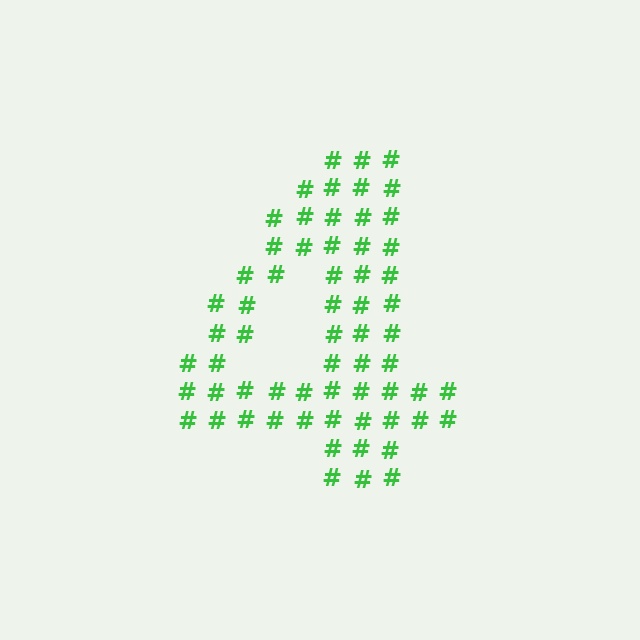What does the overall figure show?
The overall figure shows the digit 4.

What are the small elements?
The small elements are hash symbols.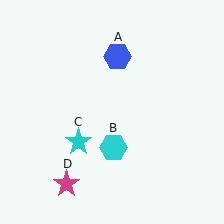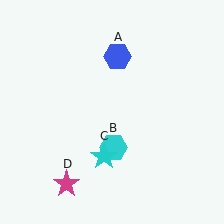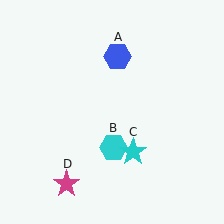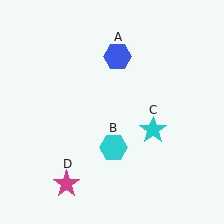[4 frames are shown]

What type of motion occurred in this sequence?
The cyan star (object C) rotated counterclockwise around the center of the scene.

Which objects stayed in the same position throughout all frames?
Blue hexagon (object A) and cyan hexagon (object B) and magenta star (object D) remained stationary.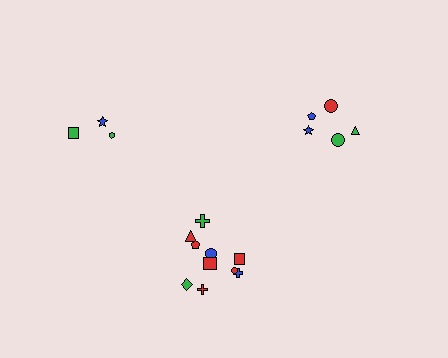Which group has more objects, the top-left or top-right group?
The top-right group.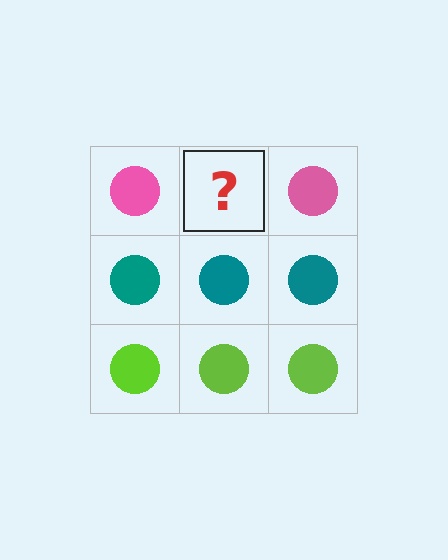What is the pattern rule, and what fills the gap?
The rule is that each row has a consistent color. The gap should be filled with a pink circle.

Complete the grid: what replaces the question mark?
The question mark should be replaced with a pink circle.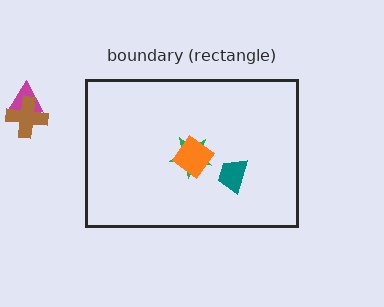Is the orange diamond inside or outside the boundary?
Inside.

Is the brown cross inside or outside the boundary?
Outside.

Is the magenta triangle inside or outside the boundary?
Outside.